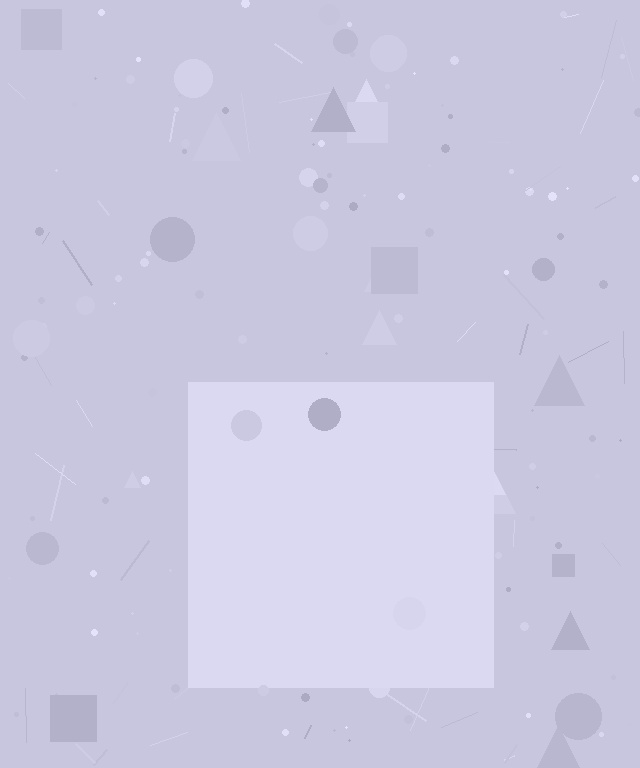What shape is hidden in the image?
A square is hidden in the image.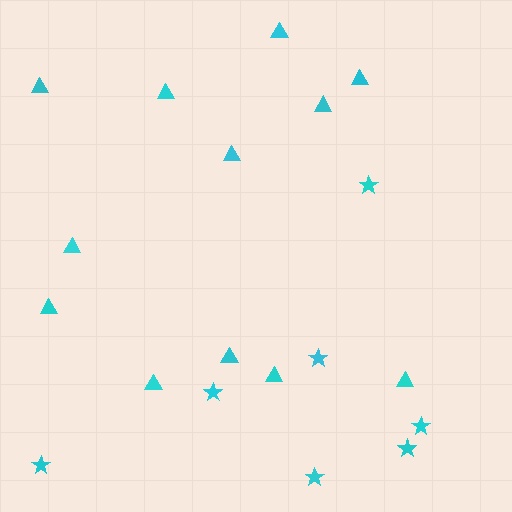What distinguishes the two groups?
There are 2 groups: one group of triangles (12) and one group of stars (7).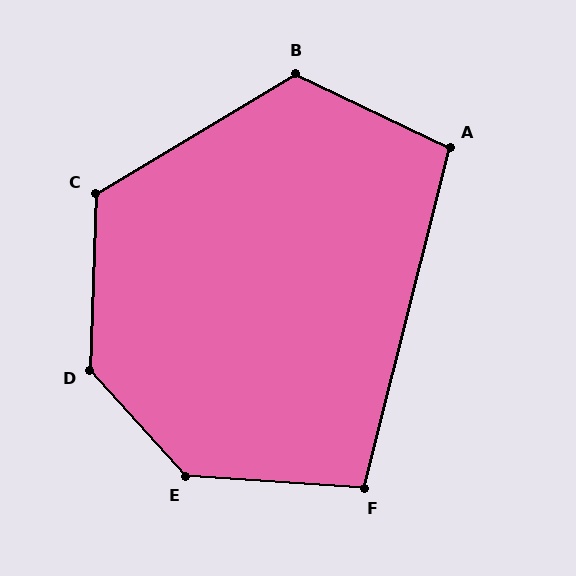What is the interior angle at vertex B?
Approximately 124 degrees (obtuse).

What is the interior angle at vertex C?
Approximately 123 degrees (obtuse).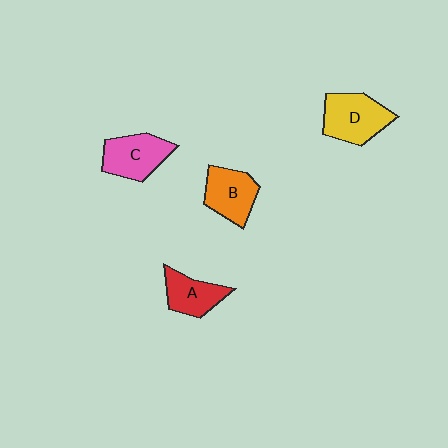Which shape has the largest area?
Shape D (yellow).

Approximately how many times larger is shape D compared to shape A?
Approximately 1.4 times.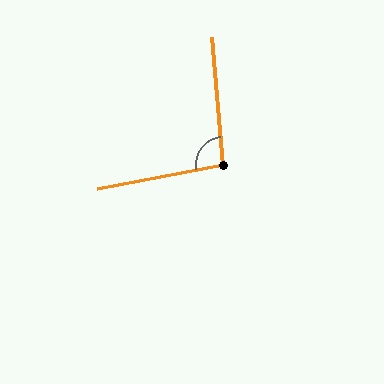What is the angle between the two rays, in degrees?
Approximately 96 degrees.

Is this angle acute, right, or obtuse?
It is obtuse.